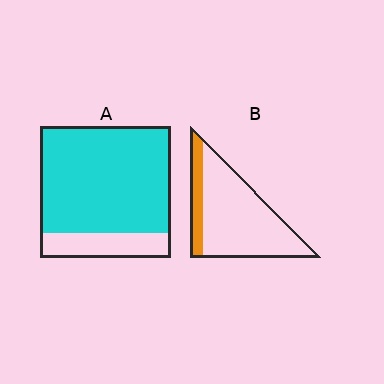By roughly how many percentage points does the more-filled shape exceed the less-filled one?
By roughly 60 percentage points (A over B).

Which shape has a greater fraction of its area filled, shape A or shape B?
Shape A.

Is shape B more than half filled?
No.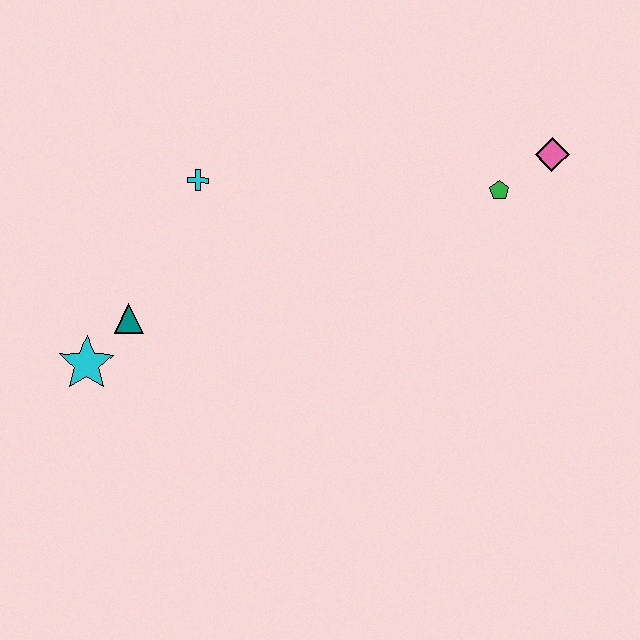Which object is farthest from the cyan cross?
The pink diamond is farthest from the cyan cross.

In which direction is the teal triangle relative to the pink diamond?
The teal triangle is to the left of the pink diamond.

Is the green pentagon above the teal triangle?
Yes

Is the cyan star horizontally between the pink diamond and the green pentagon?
No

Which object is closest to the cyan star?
The teal triangle is closest to the cyan star.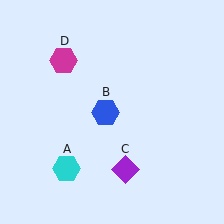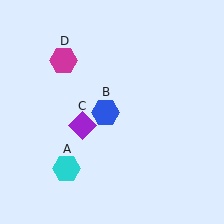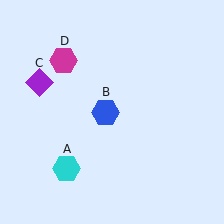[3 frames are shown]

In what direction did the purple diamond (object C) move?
The purple diamond (object C) moved up and to the left.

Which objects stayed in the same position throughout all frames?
Cyan hexagon (object A) and blue hexagon (object B) and magenta hexagon (object D) remained stationary.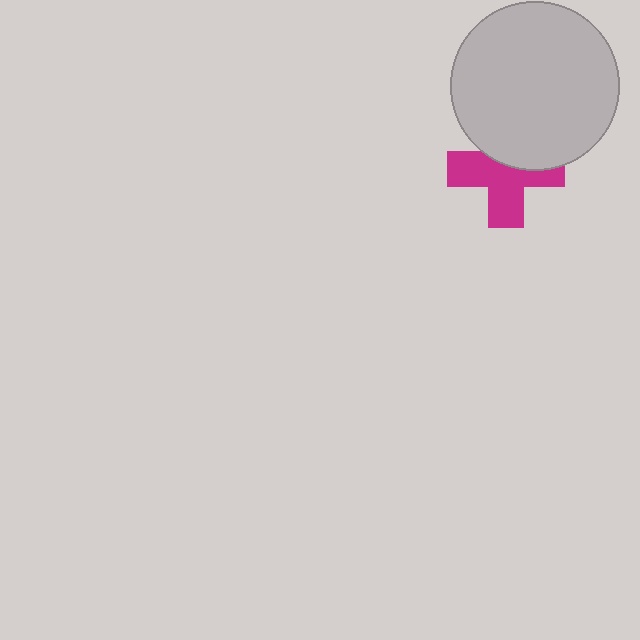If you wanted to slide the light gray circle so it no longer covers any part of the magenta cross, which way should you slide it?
Slide it up — that is the most direct way to separate the two shapes.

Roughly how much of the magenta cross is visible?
About half of it is visible (roughly 62%).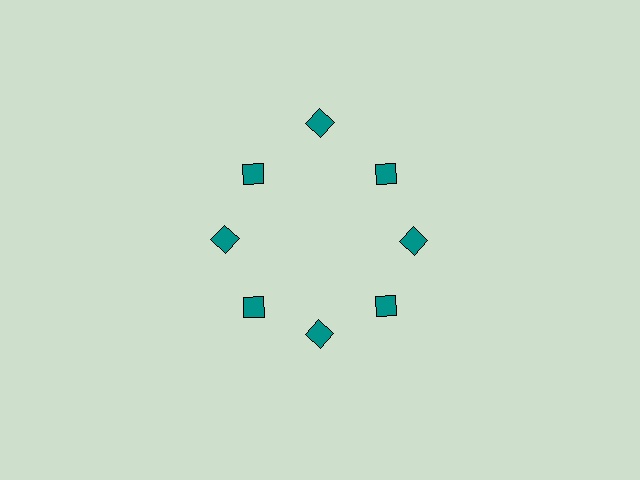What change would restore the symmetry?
The symmetry would be restored by moving it inward, back onto the ring so that all 8 squares sit at equal angles and equal distance from the center.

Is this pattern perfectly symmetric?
No. The 8 teal squares are arranged in a ring, but one element near the 12 o'clock position is pushed outward from the center, breaking the 8-fold rotational symmetry.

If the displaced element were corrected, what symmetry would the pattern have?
It would have 8-fold rotational symmetry — the pattern would map onto itself every 45 degrees.